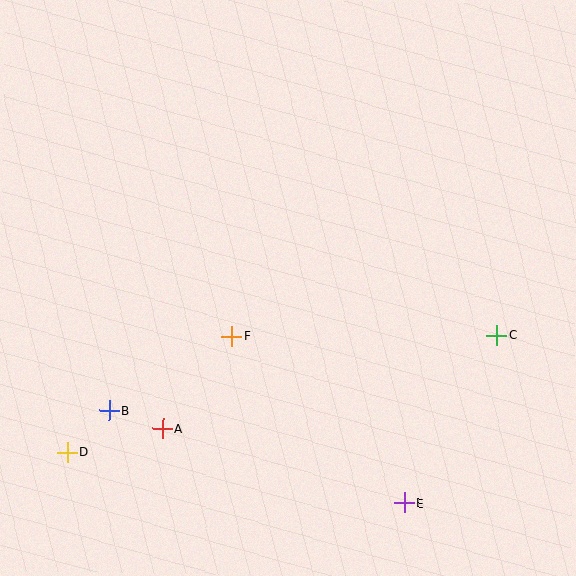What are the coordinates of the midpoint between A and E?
The midpoint between A and E is at (283, 465).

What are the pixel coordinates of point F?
Point F is at (232, 336).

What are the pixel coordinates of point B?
Point B is at (109, 410).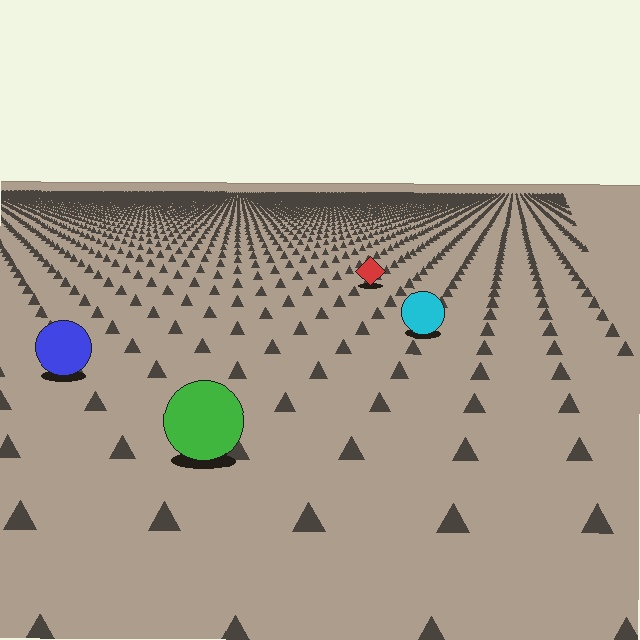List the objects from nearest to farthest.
From nearest to farthest: the green circle, the blue circle, the cyan circle, the red diamond.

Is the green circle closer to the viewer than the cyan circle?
Yes. The green circle is closer — you can tell from the texture gradient: the ground texture is coarser near it.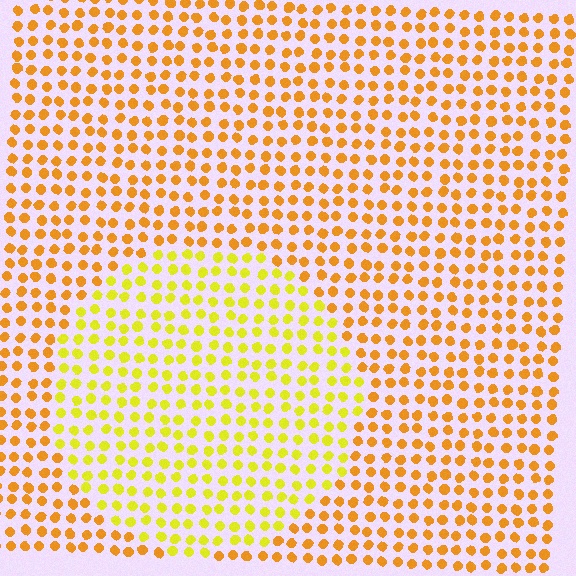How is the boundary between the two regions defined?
The boundary is defined purely by a slight shift in hue (about 30 degrees). Spacing, size, and orientation are identical on both sides.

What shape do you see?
I see a circle.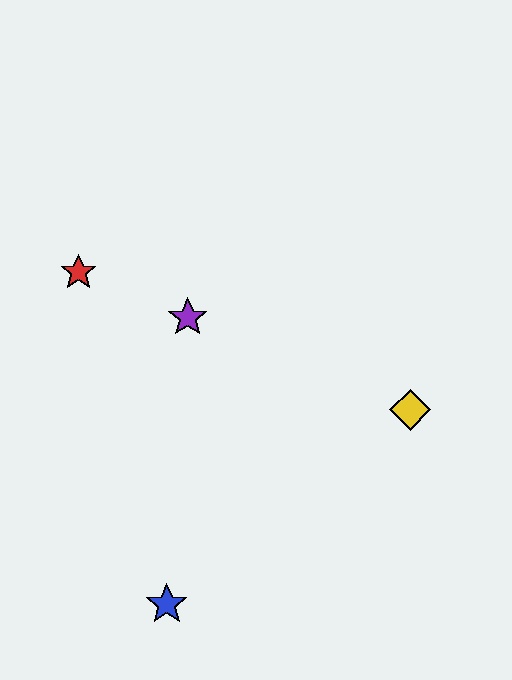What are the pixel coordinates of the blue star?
The blue star is at (167, 604).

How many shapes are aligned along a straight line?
4 shapes (the red star, the green star, the yellow diamond, the purple star) are aligned along a straight line.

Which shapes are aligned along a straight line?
The red star, the green star, the yellow diamond, the purple star are aligned along a straight line.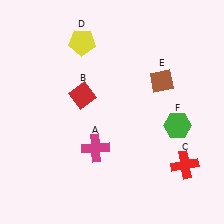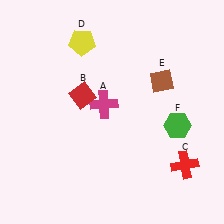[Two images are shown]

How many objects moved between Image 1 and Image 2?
1 object moved between the two images.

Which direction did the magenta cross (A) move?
The magenta cross (A) moved up.